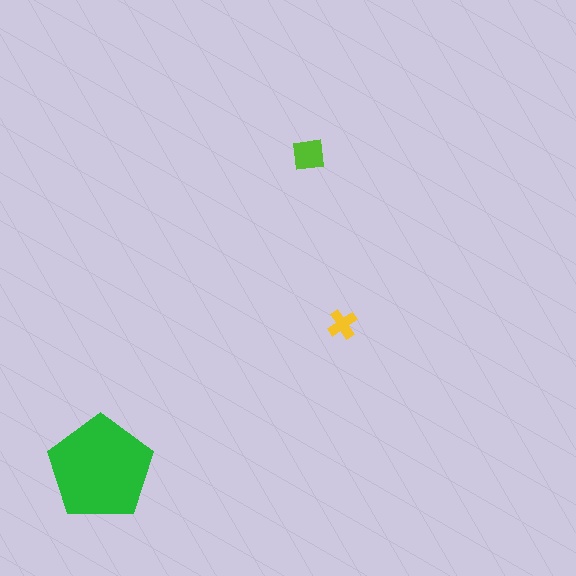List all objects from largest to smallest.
The green pentagon, the lime square, the yellow cross.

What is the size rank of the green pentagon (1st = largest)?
1st.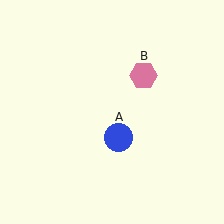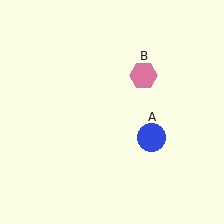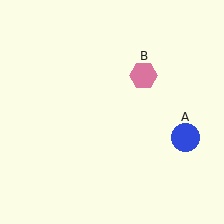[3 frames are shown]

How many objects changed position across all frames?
1 object changed position: blue circle (object A).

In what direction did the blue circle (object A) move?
The blue circle (object A) moved right.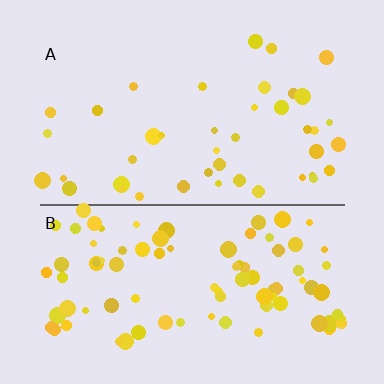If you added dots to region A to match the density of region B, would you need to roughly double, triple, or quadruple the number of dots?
Approximately double.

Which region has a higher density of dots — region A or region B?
B (the bottom).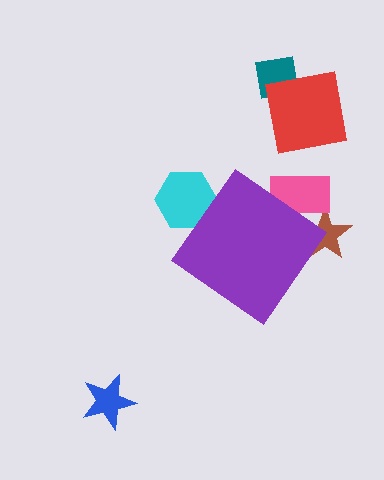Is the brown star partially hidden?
Yes, the brown star is partially hidden behind the purple diamond.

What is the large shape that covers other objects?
A purple diamond.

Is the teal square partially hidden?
No, the teal square is fully visible.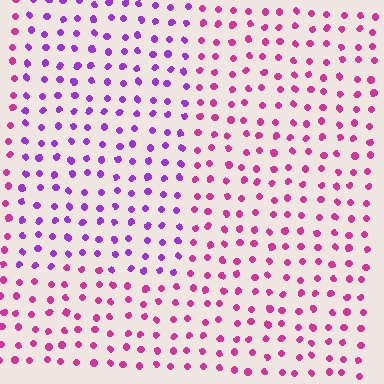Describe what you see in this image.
The image is filled with small magenta elements in a uniform arrangement. A rectangle-shaped region is visible where the elements are tinted to a slightly different hue, forming a subtle color boundary.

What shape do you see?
I see a rectangle.